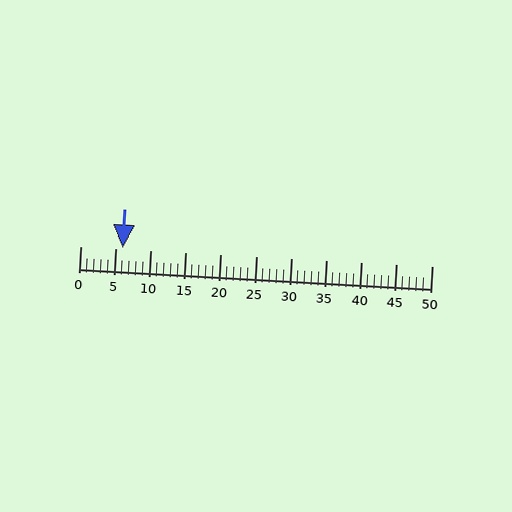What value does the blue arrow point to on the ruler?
The blue arrow points to approximately 6.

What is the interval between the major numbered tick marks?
The major tick marks are spaced 5 units apart.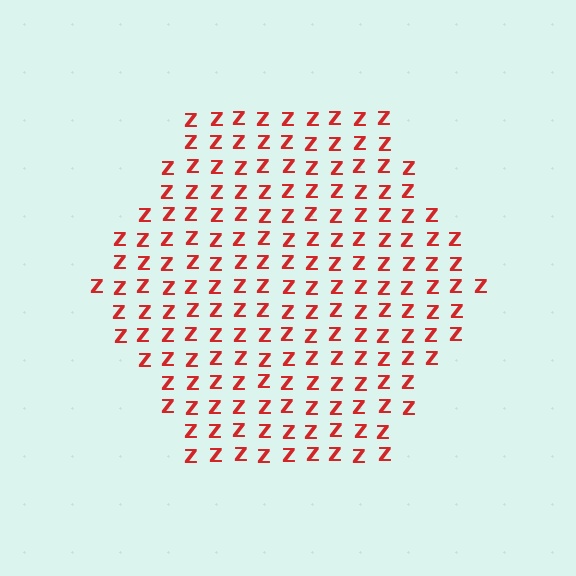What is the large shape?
The large shape is a hexagon.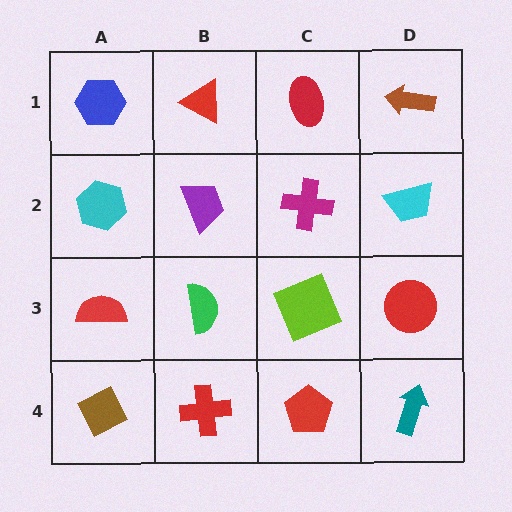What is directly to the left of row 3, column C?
A green semicircle.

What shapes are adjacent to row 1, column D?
A cyan trapezoid (row 2, column D), a red ellipse (row 1, column C).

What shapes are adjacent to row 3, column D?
A cyan trapezoid (row 2, column D), a teal arrow (row 4, column D), a lime square (row 3, column C).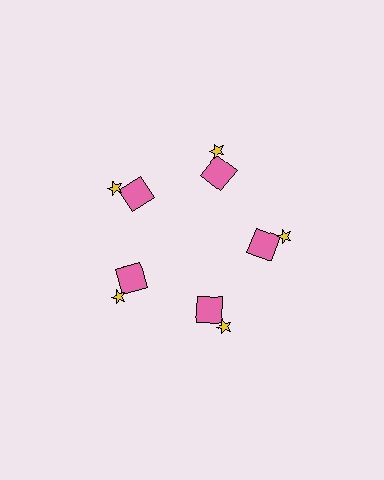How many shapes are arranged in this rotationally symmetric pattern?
There are 10 shapes, arranged in 5 groups of 2.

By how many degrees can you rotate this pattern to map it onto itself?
The pattern maps onto itself every 72 degrees of rotation.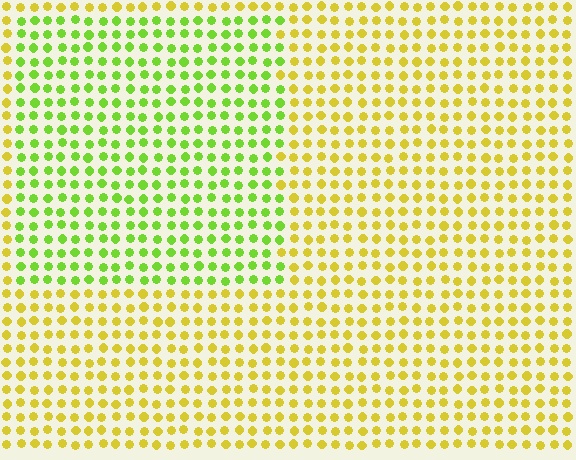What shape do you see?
I see a rectangle.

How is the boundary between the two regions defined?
The boundary is defined purely by a slight shift in hue (about 41 degrees). Spacing, size, and orientation are identical on both sides.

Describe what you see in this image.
The image is filled with small yellow elements in a uniform arrangement. A rectangle-shaped region is visible where the elements are tinted to a slightly different hue, forming a subtle color boundary.